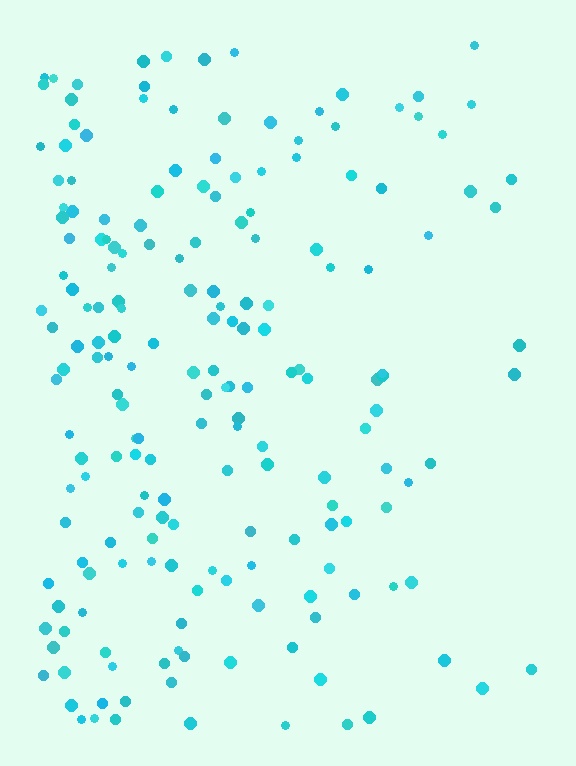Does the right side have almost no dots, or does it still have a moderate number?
Still a moderate number, just noticeably fewer than the left.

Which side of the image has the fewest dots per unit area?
The right.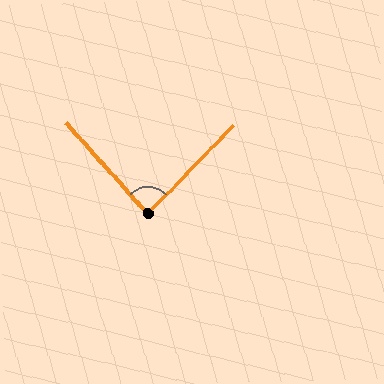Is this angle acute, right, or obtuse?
It is approximately a right angle.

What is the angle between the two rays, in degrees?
Approximately 86 degrees.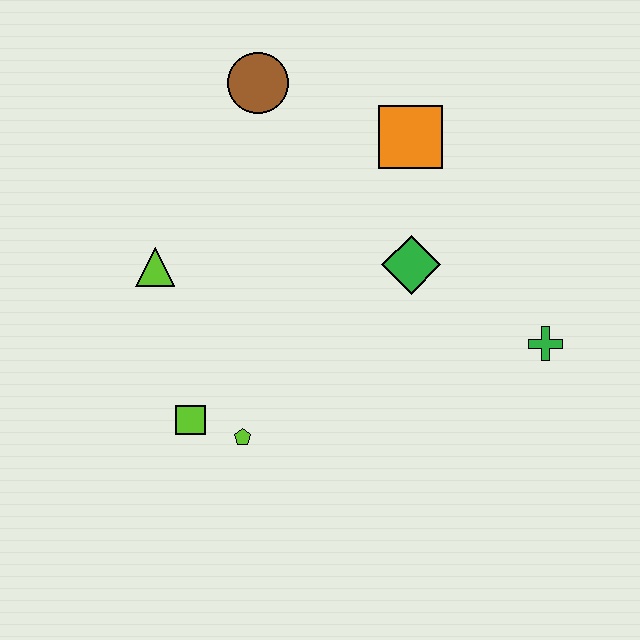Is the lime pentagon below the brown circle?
Yes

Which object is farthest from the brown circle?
The green cross is farthest from the brown circle.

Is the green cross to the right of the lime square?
Yes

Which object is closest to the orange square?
The green diamond is closest to the orange square.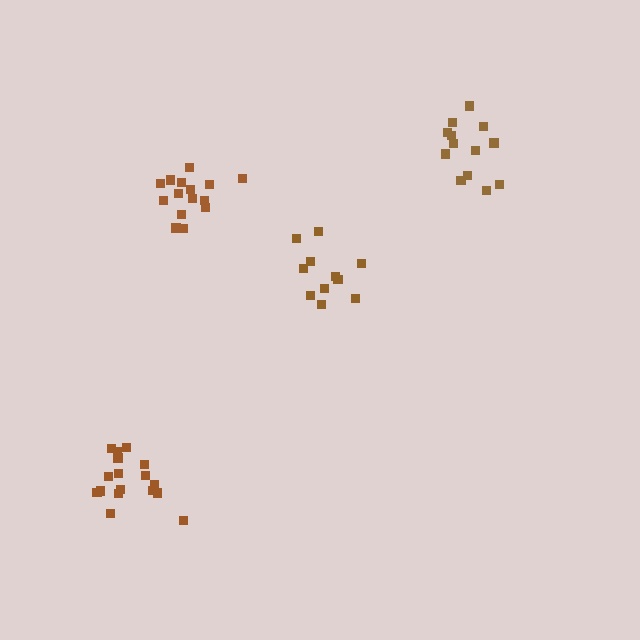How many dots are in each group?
Group 1: 11 dots, Group 2: 13 dots, Group 3: 17 dots, Group 4: 16 dots (57 total).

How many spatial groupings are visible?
There are 4 spatial groupings.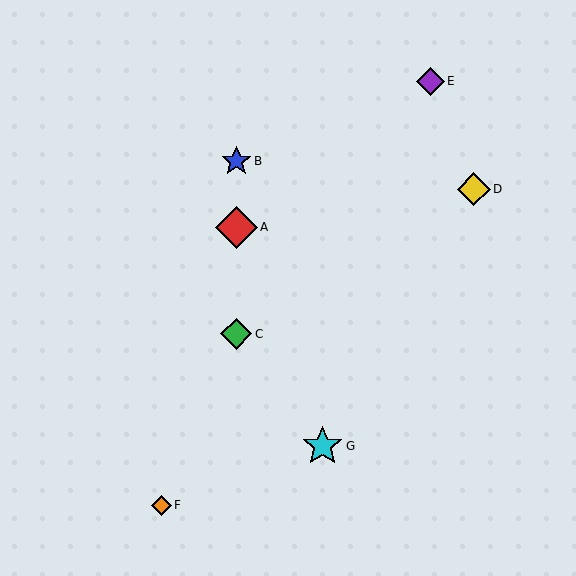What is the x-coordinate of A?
Object A is at x≈236.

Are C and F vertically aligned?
No, C is at x≈236 and F is at x≈161.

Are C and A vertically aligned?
Yes, both are at x≈236.